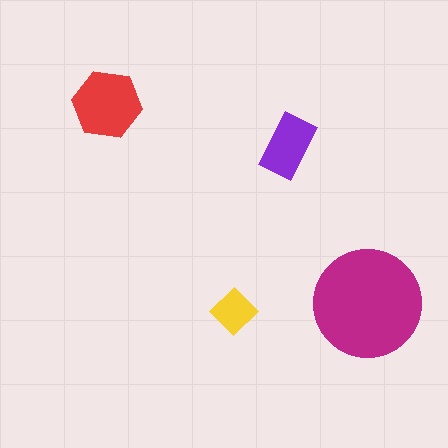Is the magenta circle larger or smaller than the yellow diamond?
Larger.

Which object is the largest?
The magenta circle.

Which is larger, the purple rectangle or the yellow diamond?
The purple rectangle.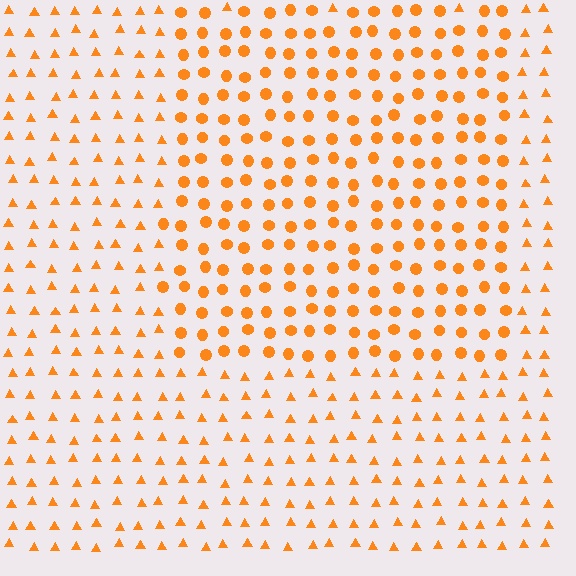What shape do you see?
I see a rectangle.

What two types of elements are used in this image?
The image uses circles inside the rectangle region and triangles outside it.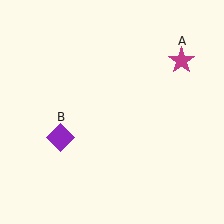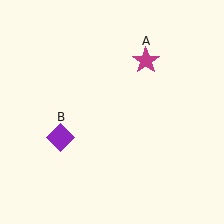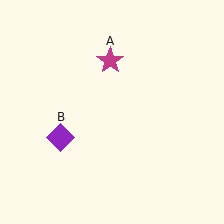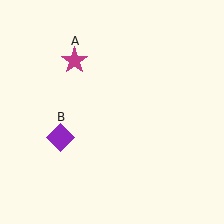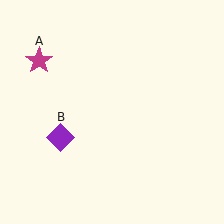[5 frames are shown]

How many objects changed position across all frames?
1 object changed position: magenta star (object A).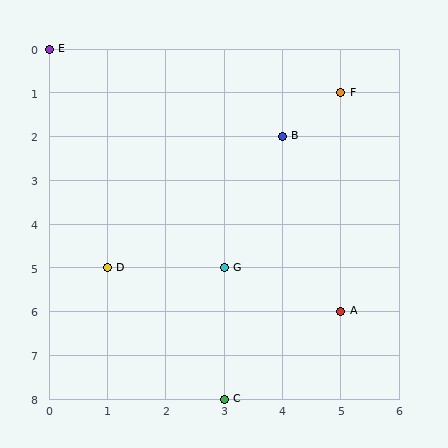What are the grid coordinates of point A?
Point A is at grid coordinates (5, 6).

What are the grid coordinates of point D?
Point D is at grid coordinates (1, 5).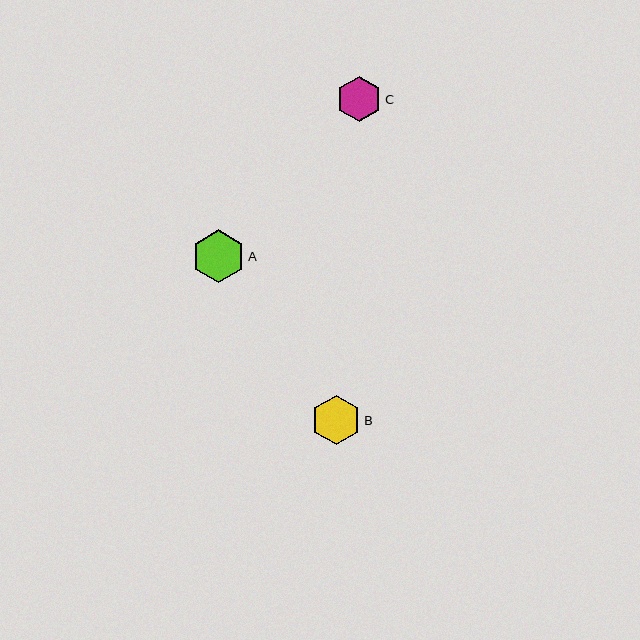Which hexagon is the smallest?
Hexagon C is the smallest with a size of approximately 45 pixels.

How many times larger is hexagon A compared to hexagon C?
Hexagon A is approximately 1.2 times the size of hexagon C.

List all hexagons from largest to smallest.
From largest to smallest: A, B, C.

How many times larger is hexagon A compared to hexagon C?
Hexagon A is approximately 1.2 times the size of hexagon C.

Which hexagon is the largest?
Hexagon A is the largest with a size of approximately 53 pixels.